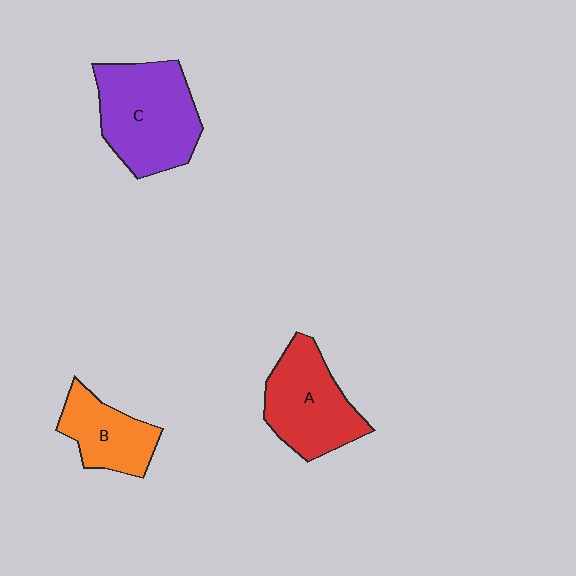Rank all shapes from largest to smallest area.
From largest to smallest: C (purple), A (red), B (orange).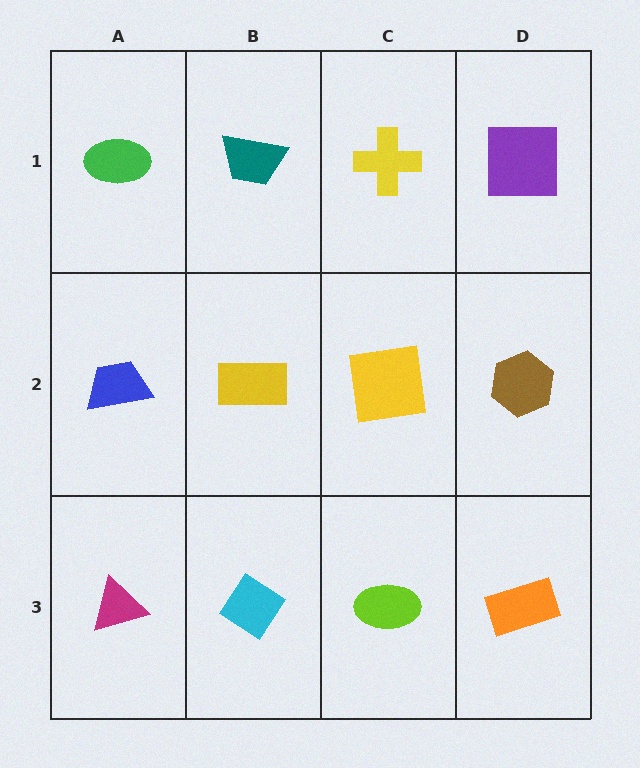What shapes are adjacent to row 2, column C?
A yellow cross (row 1, column C), a lime ellipse (row 3, column C), a yellow rectangle (row 2, column B), a brown hexagon (row 2, column D).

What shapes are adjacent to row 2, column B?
A teal trapezoid (row 1, column B), a cyan diamond (row 3, column B), a blue trapezoid (row 2, column A), a yellow square (row 2, column C).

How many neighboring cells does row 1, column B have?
3.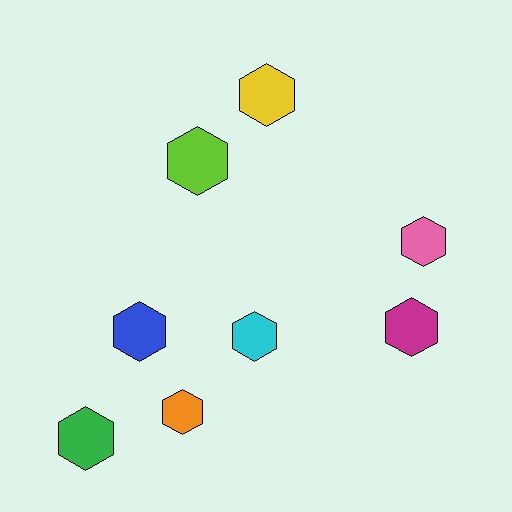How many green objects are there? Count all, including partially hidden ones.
There is 1 green object.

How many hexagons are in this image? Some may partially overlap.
There are 8 hexagons.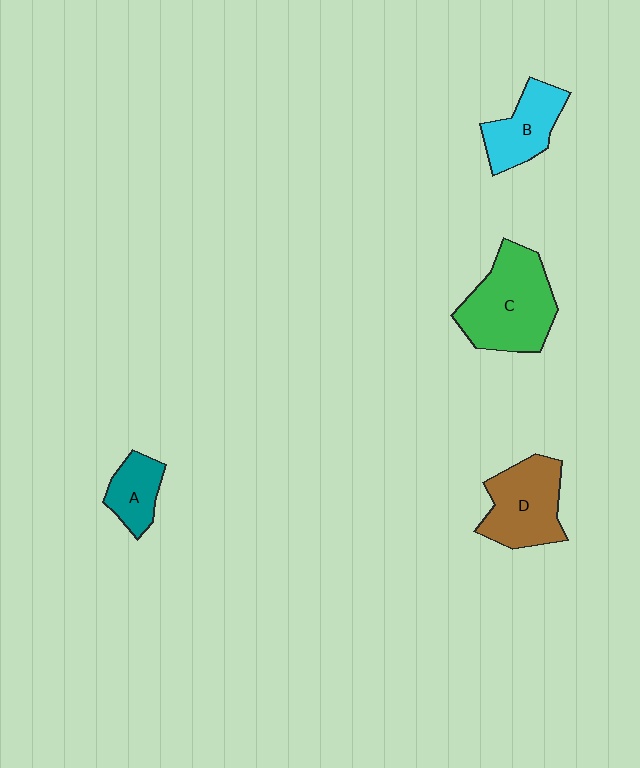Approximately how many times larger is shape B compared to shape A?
Approximately 1.3 times.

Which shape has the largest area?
Shape C (green).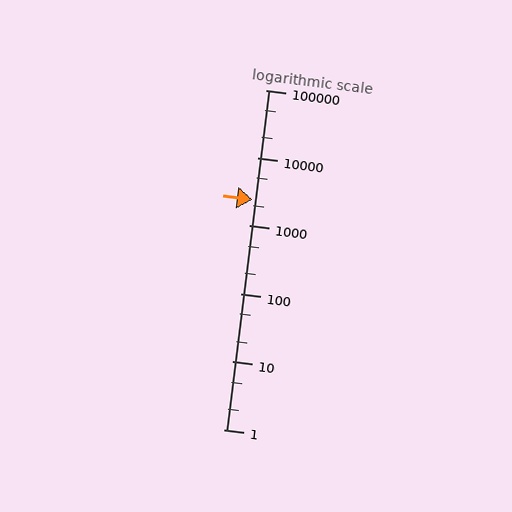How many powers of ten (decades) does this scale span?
The scale spans 5 decades, from 1 to 100000.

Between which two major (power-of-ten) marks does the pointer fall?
The pointer is between 1000 and 10000.